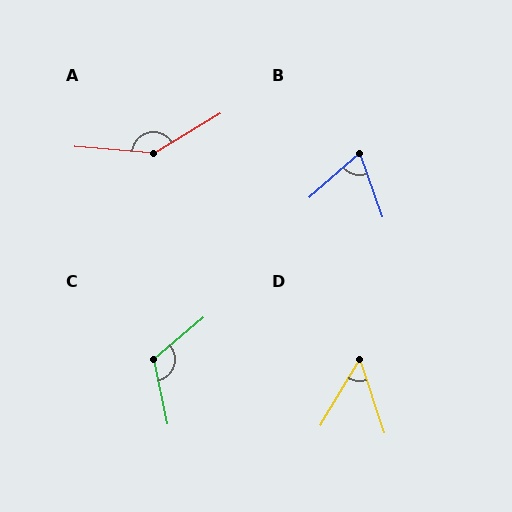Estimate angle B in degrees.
Approximately 68 degrees.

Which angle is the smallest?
D, at approximately 49 degrees.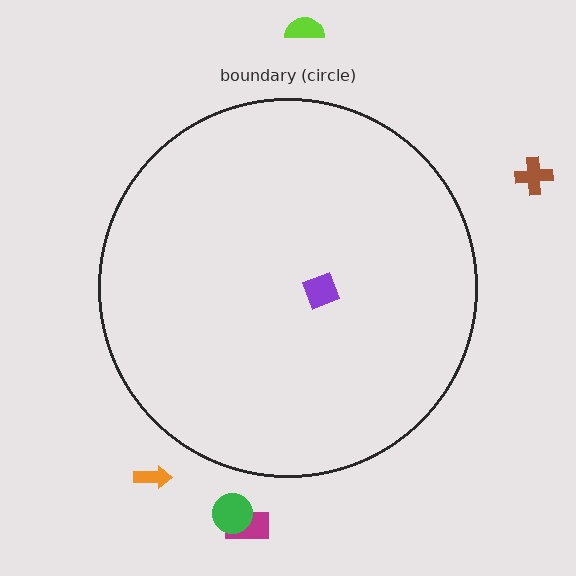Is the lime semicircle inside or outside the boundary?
Outside.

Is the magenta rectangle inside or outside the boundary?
Outside.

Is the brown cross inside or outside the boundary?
Outside.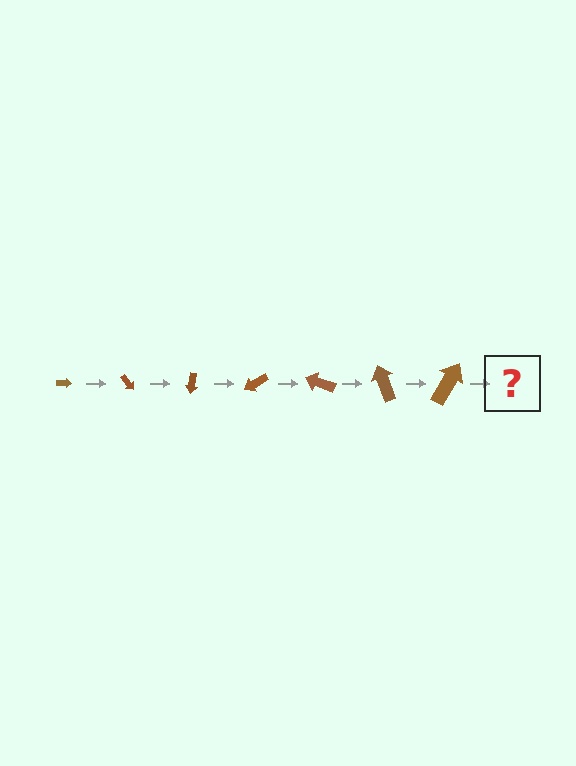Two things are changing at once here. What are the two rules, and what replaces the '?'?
The two rules are that the arrow grows larger each step and it rotates 50 degrees each step. The '?' should be an arrow, larger than the previous one and rotated 350 degrees from the start.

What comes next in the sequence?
The next element should be an arrow, larger than the previous one and rotated 350 degrees from the start.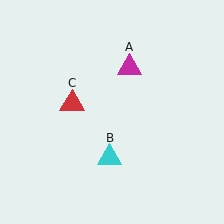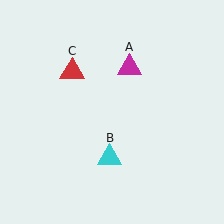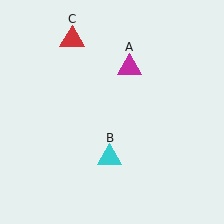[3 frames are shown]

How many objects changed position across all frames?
1 object changed position: red triangle (object C).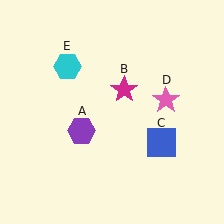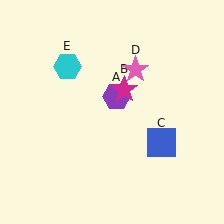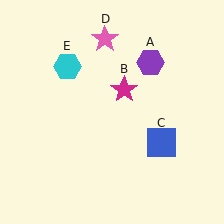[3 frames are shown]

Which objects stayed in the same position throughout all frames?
Magenta star (object B) and blue square (object C) and cyan hexagon (object E) remained stationary.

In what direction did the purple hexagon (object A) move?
The purple hexagon (object A) moved up and to the right.